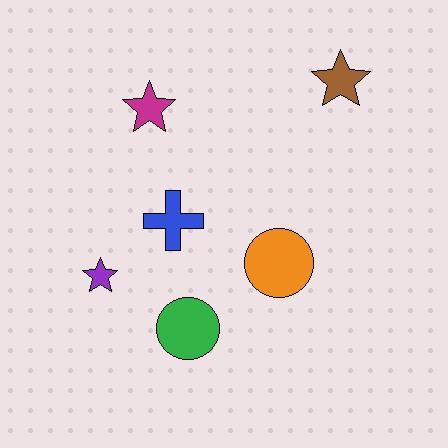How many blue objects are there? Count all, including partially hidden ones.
There is 1 blue object.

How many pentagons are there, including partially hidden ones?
There are no pentagons.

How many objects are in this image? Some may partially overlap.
There are 6 objects.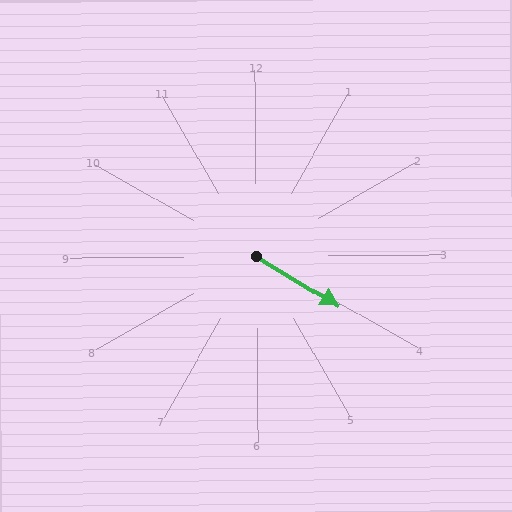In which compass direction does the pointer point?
Southeast.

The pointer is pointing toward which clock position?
Roughly 4 o'clock.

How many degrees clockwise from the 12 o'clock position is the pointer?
Approximately 121 degrees.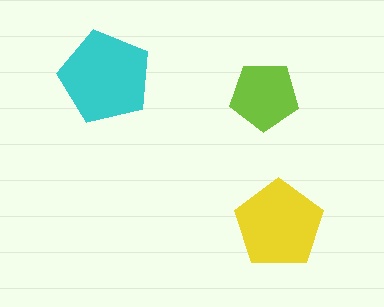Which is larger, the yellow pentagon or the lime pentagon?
The yellow one.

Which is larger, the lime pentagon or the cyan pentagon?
The cyan one.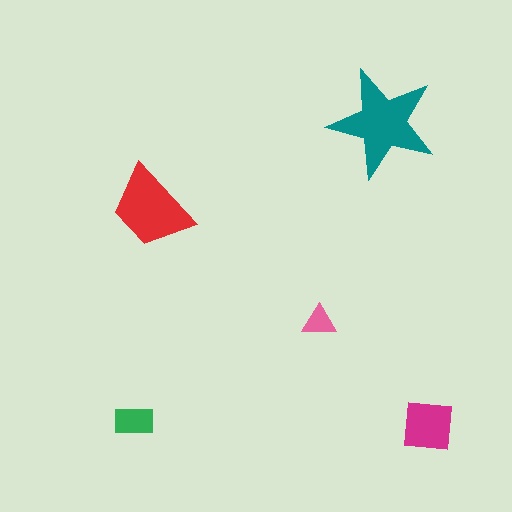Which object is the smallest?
The pink triangle.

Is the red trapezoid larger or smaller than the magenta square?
Larger.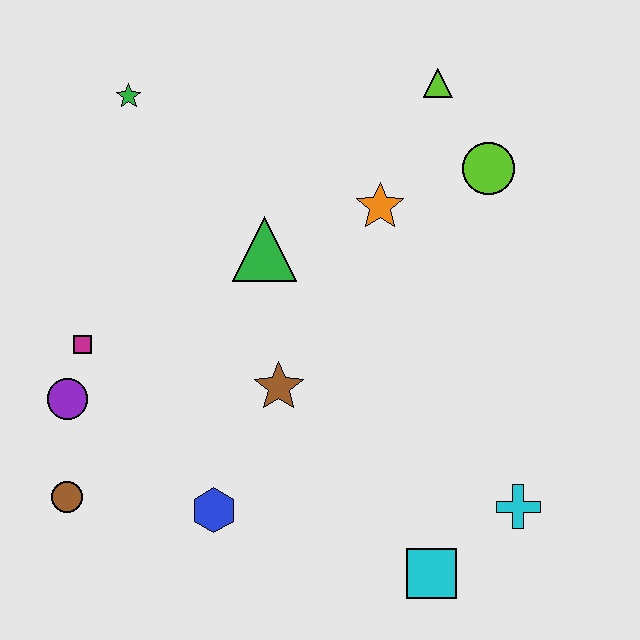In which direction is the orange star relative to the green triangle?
The orange star is to the right of the green triangle.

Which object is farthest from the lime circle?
The brown circle is farthest from the lime circle.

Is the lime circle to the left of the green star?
No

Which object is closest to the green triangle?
The orange star is closest to the green triangle.